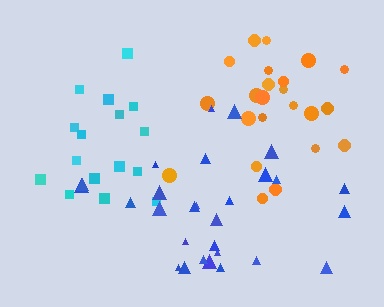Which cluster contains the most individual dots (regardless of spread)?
Blue (28).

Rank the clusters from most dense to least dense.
cyan, orange, blue.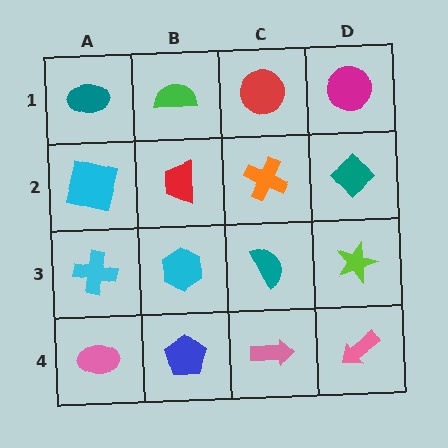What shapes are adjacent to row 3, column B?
A red trapezoid (row 2, column B), a blue pentagon (row 4, column B), a cyan cross (row 3, column A), a teal semicircle (row 3, column C).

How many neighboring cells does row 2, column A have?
3.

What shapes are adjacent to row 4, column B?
A cyan hexagon (row 3, column B), a pink ellipse (row 4, column A), a pink arrow (row 4, column C).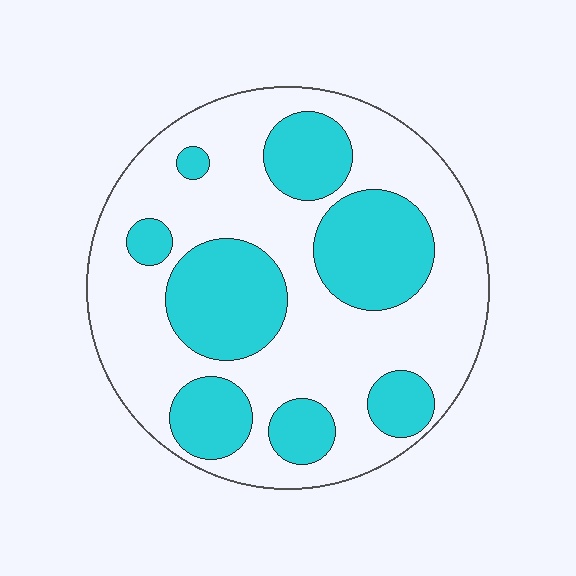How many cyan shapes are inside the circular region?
8.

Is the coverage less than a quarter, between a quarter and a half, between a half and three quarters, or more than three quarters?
Between a quarter and a half.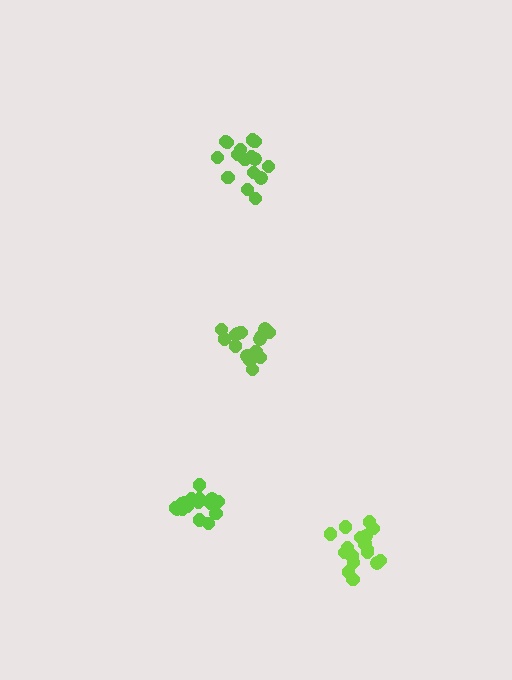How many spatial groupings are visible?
There are 4 spatial groupings.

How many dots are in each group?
Group 1: 16 dots, Group 2: 20 dots, Group 3: 17 dots, Group 4: 19 dots (72 total).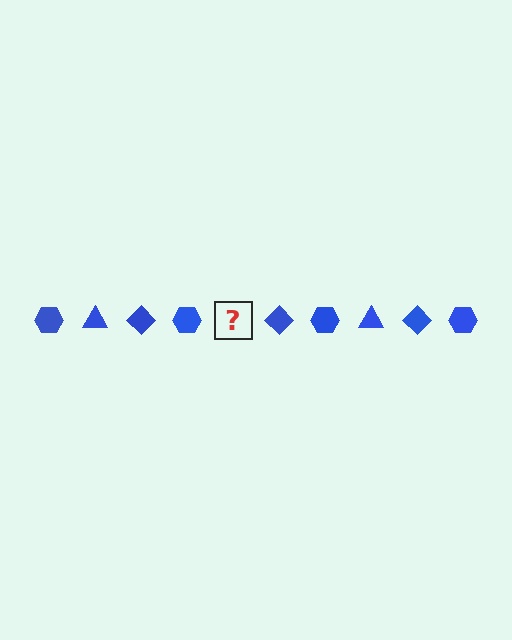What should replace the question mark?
The question mark should be replaced with a blue triangle.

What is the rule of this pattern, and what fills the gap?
The rule is that the pattern cycles through hexagon, triangle, diamond shapes in blue. The gap should be filled with a blue triangle.